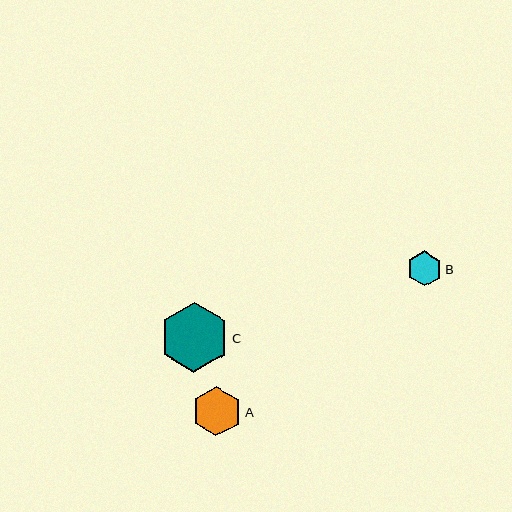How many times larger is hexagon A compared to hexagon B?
Hexagon A is approximately 1.4 times the size of hexagon B.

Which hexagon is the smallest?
Hexagon B is the smallest with a size of approximately 35 pixels.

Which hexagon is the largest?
Hexagon C is the largest with a size of approximately 70 pixels.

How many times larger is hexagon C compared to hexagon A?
Hexagon C is approximately 1.4 times the size of hexagon A.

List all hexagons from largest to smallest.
From largest to smallest: C, A, B.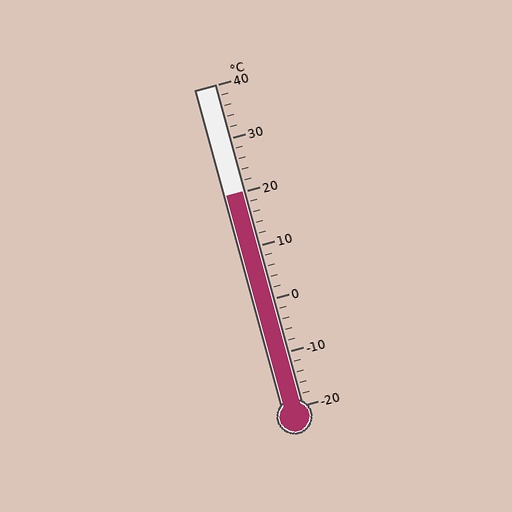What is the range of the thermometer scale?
The thermometer scale ranges from -20°C to 40°C.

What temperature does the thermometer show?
The thermometer shows approximately 20°C.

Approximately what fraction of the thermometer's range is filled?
The thermometer is filled to approximately 65% of its range.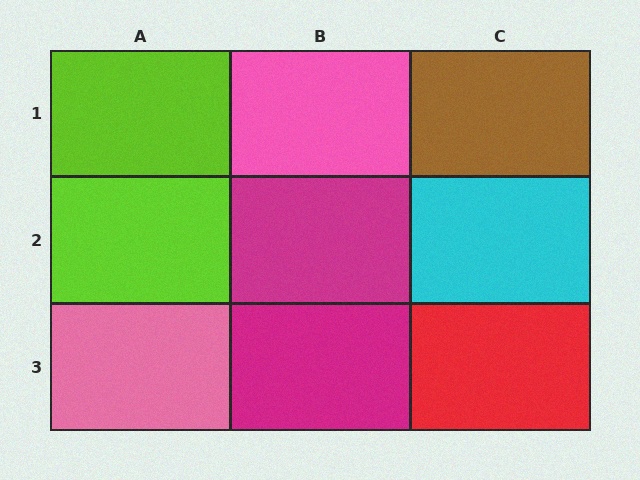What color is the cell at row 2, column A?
Lime.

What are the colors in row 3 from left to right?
Pink, magenta, red.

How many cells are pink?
2 cells are pink.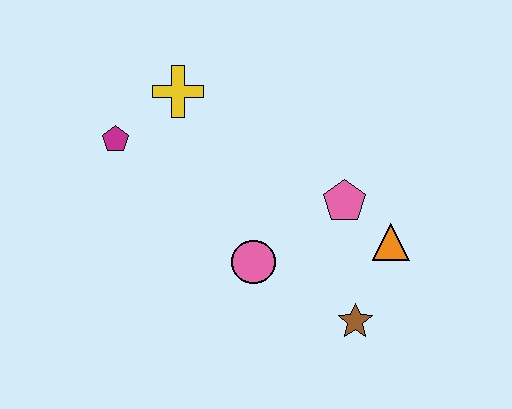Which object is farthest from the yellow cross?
The brown star is farthest from the yellow cross.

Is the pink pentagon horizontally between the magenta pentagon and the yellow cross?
No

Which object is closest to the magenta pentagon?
The yellow cross is closest to the magenta pentagon.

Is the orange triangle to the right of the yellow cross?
Yes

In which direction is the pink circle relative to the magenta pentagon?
The pink circle is to the right of the magenta pentagon.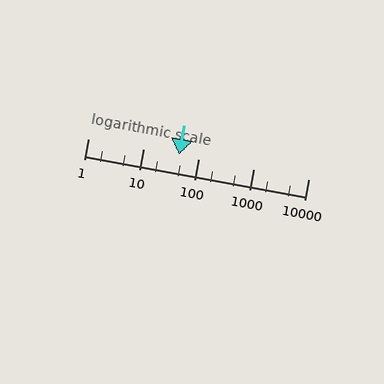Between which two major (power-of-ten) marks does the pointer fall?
The pointer is between 10 and 100.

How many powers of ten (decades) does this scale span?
The scale spans 4 decades, from 1 to 10000.